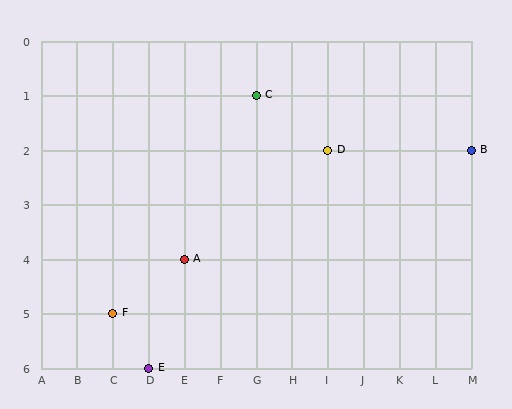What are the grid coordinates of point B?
Point B is at grid coordinates (M, 2).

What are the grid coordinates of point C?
Point C is at grid coordinates (G, 1).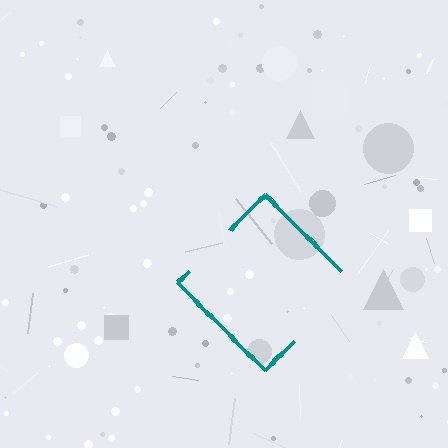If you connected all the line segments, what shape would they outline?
They would outline a diamond.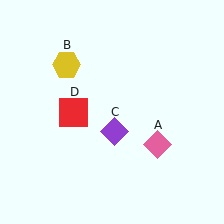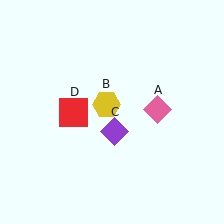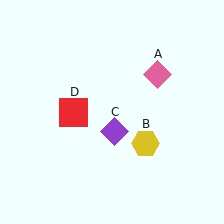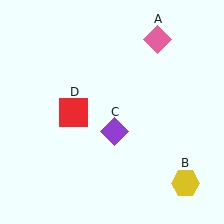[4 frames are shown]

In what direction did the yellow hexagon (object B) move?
The yellow hexagon (object B) moved down and to the right.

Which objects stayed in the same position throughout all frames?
Purple diamond (object C) and red square (object D) remained stationary.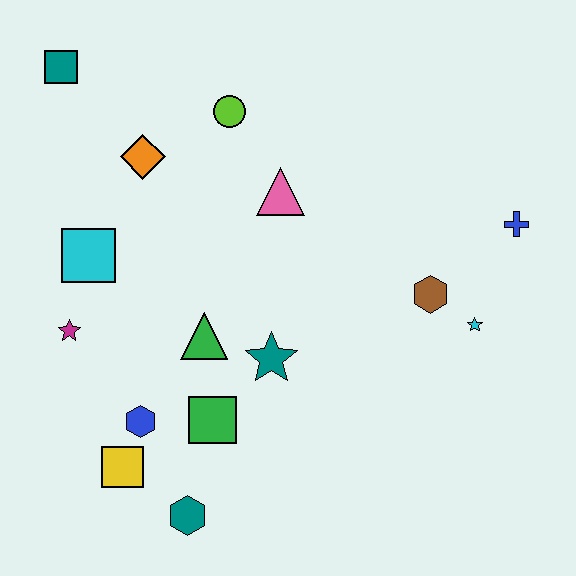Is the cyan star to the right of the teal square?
Yes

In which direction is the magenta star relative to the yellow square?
The magenta star is above the yellow square.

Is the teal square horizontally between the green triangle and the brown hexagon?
No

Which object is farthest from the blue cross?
The teal square is farthest from the blue cross.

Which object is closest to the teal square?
The orange diamond is closest to the teal square.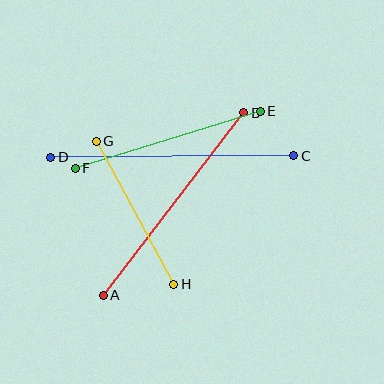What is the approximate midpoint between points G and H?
The midpoint is at approximately (135, 213) pixels.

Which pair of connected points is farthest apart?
Points C and D are farthest apart.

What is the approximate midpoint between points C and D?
The midpoint is at approximately (172, 156) pixels.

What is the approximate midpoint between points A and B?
The midpoint is at approximately (173, 204) pixels.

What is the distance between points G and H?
The distance is approximately 163 pixels.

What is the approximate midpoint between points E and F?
The midpoint is at approximately (168, 140) pixels.